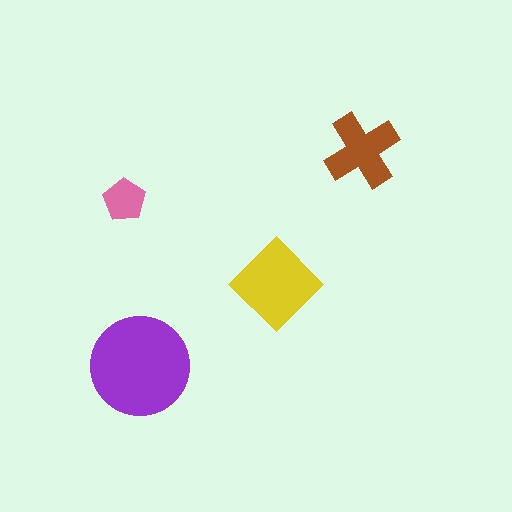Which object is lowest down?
The purple circle is bottommost.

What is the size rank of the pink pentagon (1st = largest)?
4th.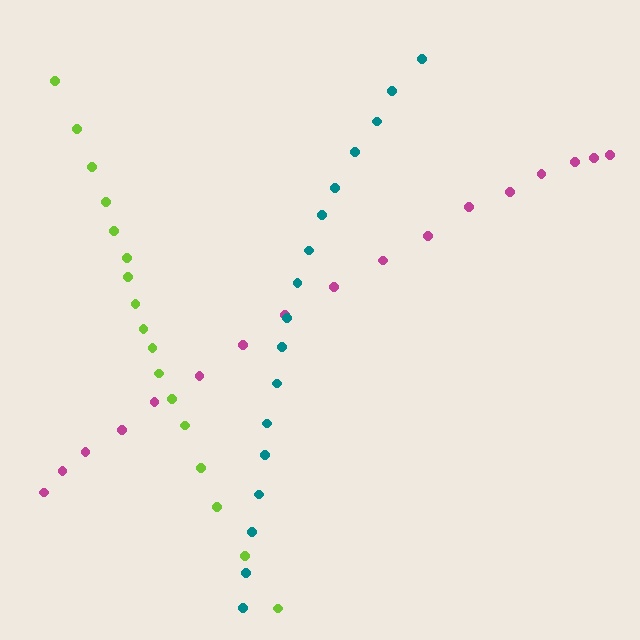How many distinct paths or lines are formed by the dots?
There are 3 distinct paths.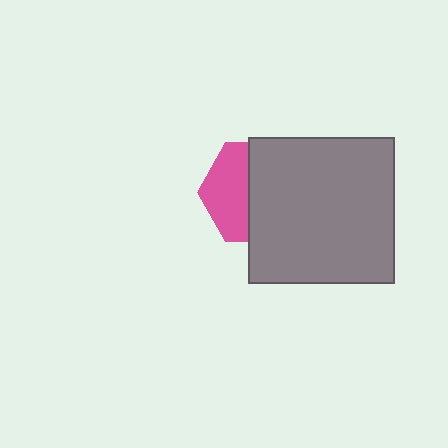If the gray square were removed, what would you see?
You would see the complete pink hexagon.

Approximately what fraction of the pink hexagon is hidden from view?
Roughly 58% of the pink hexagon is hidden behind the gray square.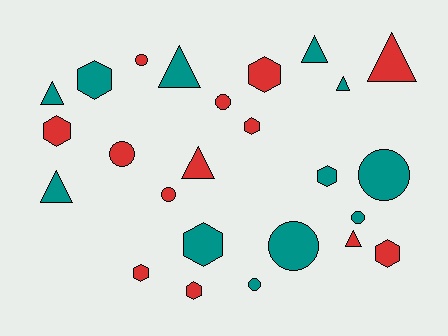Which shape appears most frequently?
Hexagon, with 9 objects.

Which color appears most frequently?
Red, with 13 objects.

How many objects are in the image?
There are 25 objects.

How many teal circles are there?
There are 4 teal circles.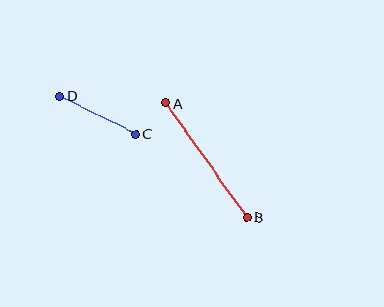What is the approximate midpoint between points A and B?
The midpoint is at approximately (206, 160) pixels.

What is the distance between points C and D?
The distance is approximately 85 pixels.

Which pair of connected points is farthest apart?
Points A and B are farthest apart.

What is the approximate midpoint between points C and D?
The midpoint is at approximately (98, 115) pixels.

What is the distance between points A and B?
The distance is approximately 140 pixels.